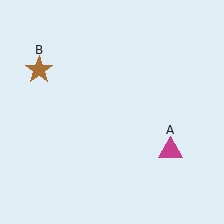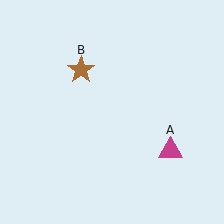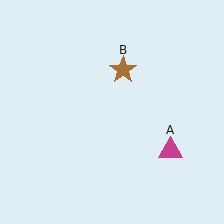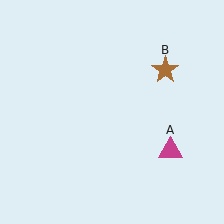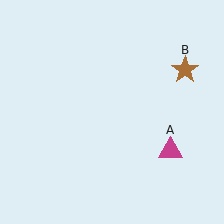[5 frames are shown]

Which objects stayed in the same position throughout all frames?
Magenta triangle (object A) remained stationary.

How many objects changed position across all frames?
1 object changed position: brown star (object B).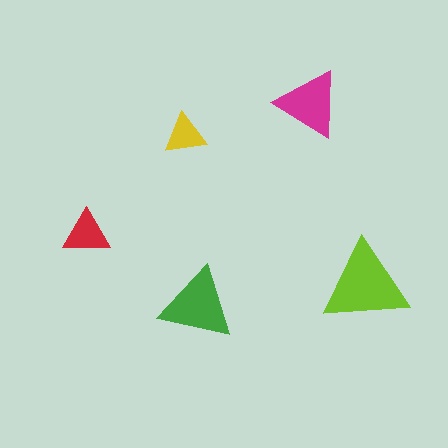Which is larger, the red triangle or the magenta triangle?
The magenta one.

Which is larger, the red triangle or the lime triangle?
The lime one.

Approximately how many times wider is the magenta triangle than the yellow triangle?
About 1.5 times wider.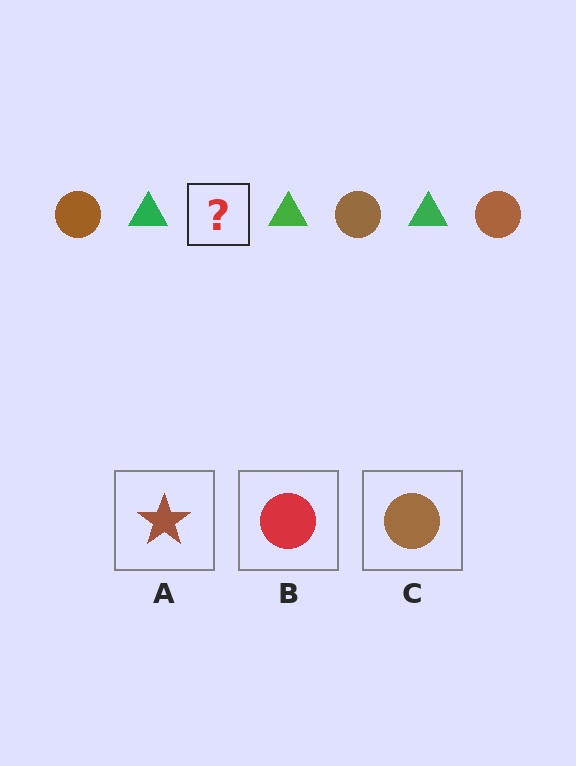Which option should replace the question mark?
Option C.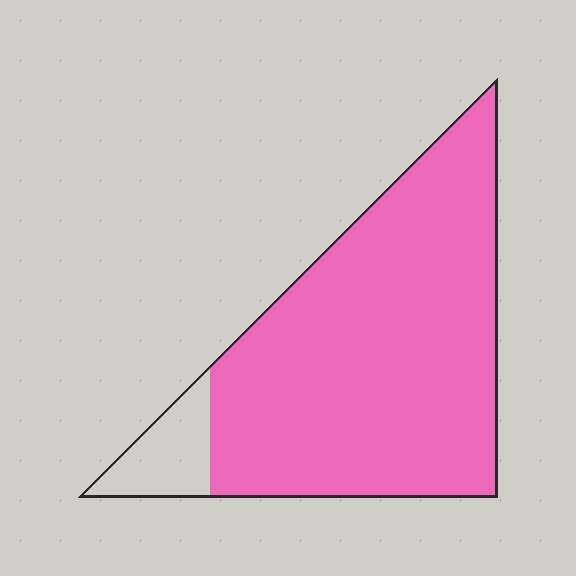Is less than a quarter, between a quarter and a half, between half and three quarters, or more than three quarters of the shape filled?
More than three quarters.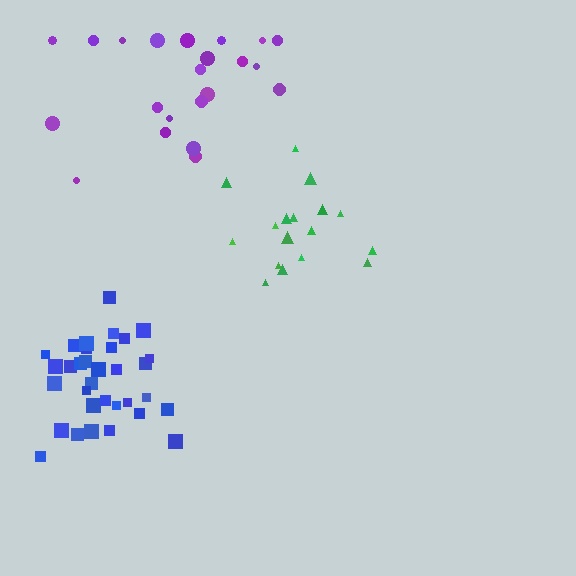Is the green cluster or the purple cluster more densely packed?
Green.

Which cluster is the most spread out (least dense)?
Purple.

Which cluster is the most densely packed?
Blue.